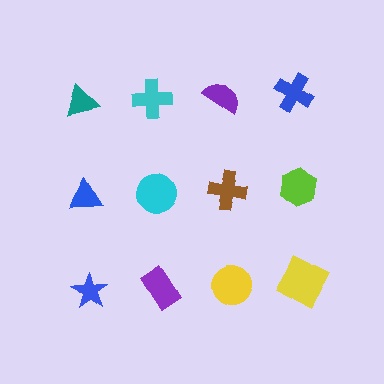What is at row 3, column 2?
A purple rectangle.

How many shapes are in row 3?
4 shapes.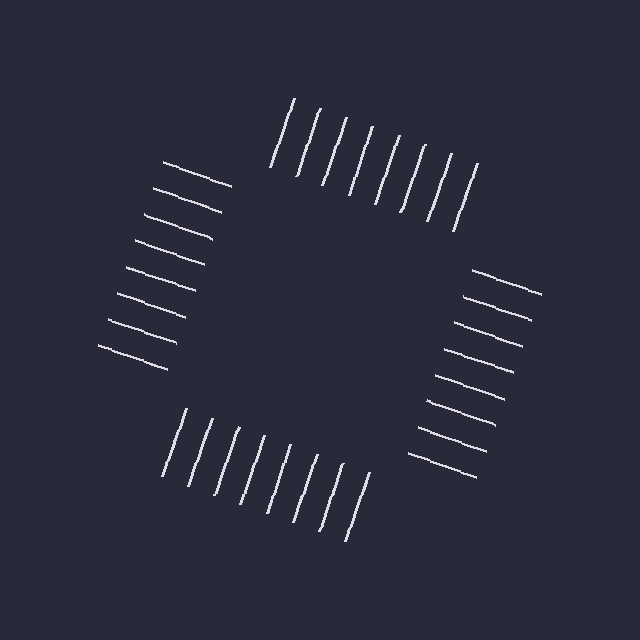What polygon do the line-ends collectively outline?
An illusory square — the line segments terminate on its edges but no continuous stroke is drawn.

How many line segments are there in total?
32 — 8 along each of the 4 edges.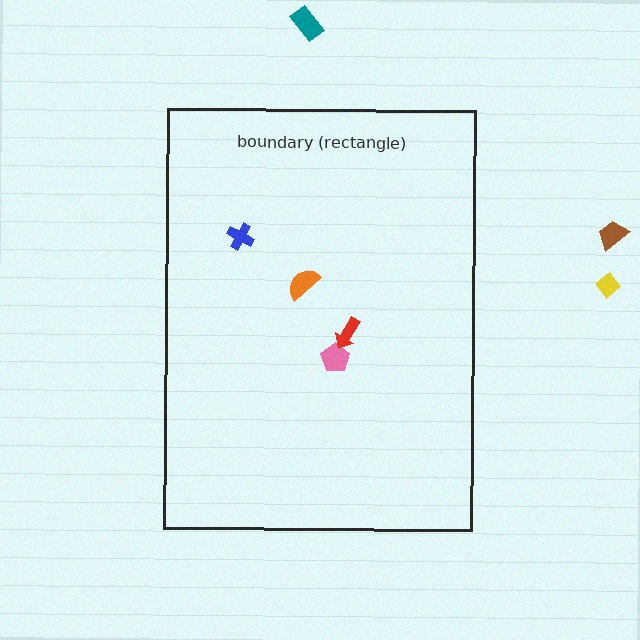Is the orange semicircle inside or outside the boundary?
Inside.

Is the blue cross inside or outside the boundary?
Inside.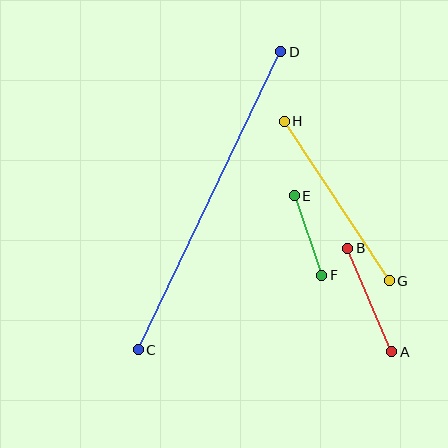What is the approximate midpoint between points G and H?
The midpoint is at approximately (337, 201) pixels.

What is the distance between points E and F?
The distance is approximately 84 pixels.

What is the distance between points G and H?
The distance is approximately 191 pixels.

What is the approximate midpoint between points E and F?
The midpoint is at approximately (308, 236) pixels.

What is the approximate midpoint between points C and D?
The midpoint is at approximately (209, 201) pixels.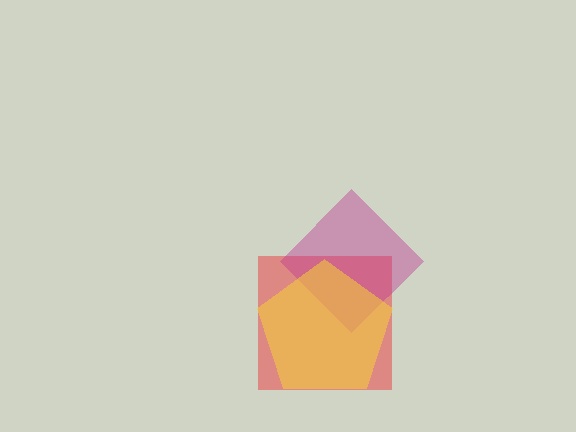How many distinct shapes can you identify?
There are 3 distinct shapes: a red square, a magenta diamond, a yellow pentagon.